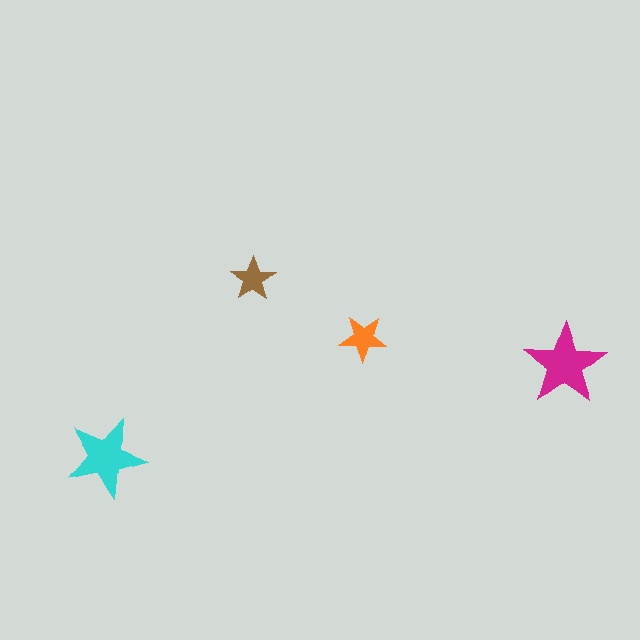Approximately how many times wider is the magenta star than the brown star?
About 2 times wider.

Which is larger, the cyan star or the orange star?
The cyan one.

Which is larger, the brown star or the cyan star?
The cyan one.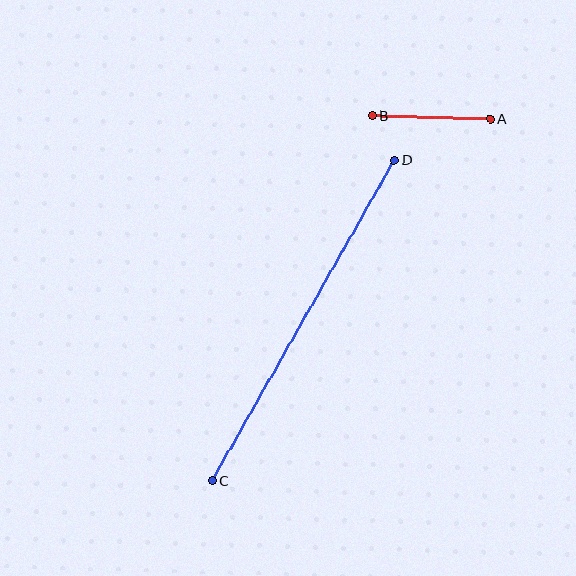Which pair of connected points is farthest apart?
Points C and D are farthest apart.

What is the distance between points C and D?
The distance is approximately 368 pixels.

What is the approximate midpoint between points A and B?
The midpoint is at approximately (431, 117) pixels.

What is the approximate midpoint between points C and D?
The midpoint is at approximately (303, 320) pixels.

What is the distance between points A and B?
The distance is approximately 118 pixels.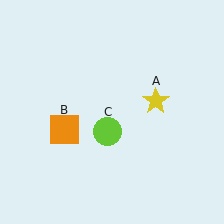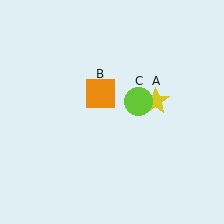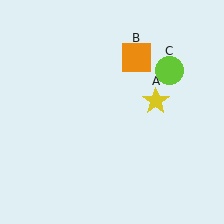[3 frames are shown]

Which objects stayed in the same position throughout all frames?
Yellow star (object A) remained stationary.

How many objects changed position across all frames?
2 objects changed position: orange square (object B), lime circle (object C).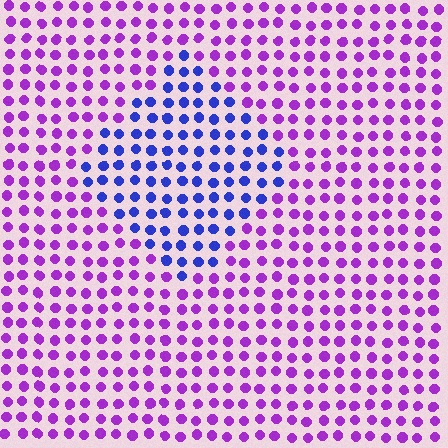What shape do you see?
I see a diamond.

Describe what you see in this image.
The image is filled with small purple elements in a uniform arrangement. A diamond-shaped region is visible where the elements are tinted to a slightly different hue, forming a subtle color boundary.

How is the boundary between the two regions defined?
The boundary is defined purely by a slight shift in hue (about 50 degrees). Spacing, size, and orientation are identical on both sides.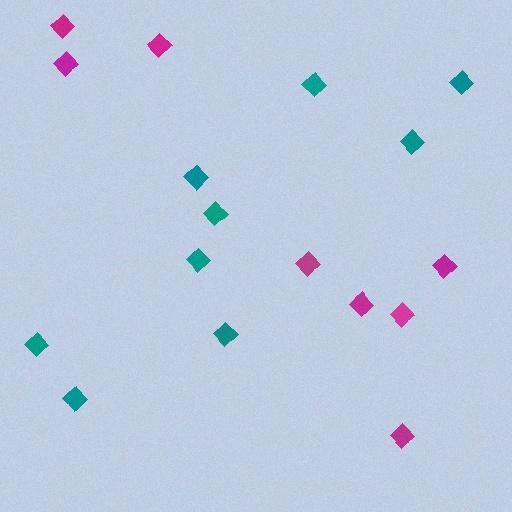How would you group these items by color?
There are 2 groups: one group of magenta diamonds (8) and one group of teal diamonds (9).